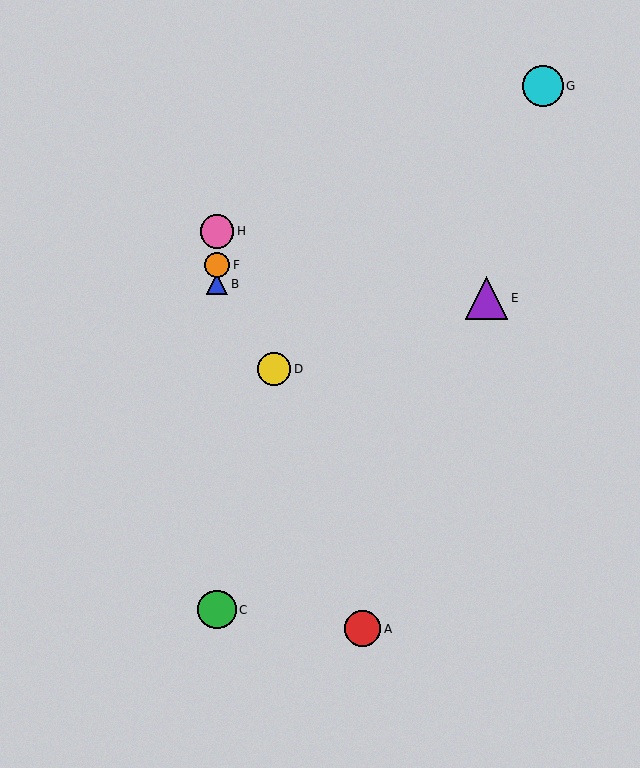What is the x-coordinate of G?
Object G is at x≈543.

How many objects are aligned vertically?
4 objects (B, C, F, H) are aligned vertically.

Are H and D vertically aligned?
No, H is at x≈217 and D is at x≈274.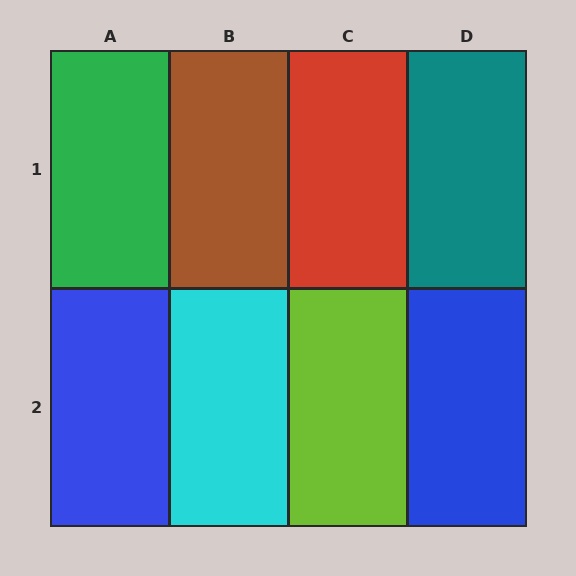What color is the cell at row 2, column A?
Blue.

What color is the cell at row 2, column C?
Lime.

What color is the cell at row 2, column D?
Blue.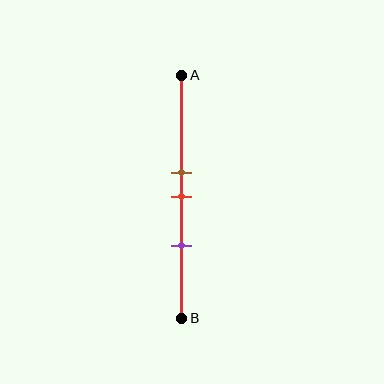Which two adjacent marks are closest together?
The brown and red marks are the closest adjacent pair.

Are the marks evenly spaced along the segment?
Yes, the marks are approximately evenly spaced.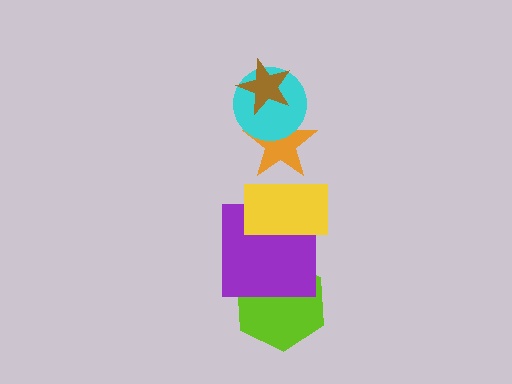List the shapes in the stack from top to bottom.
From top to bottom: the brown star, the cyan circle, the orange star, the yellow rectangle, the purple square, the lime hexagon.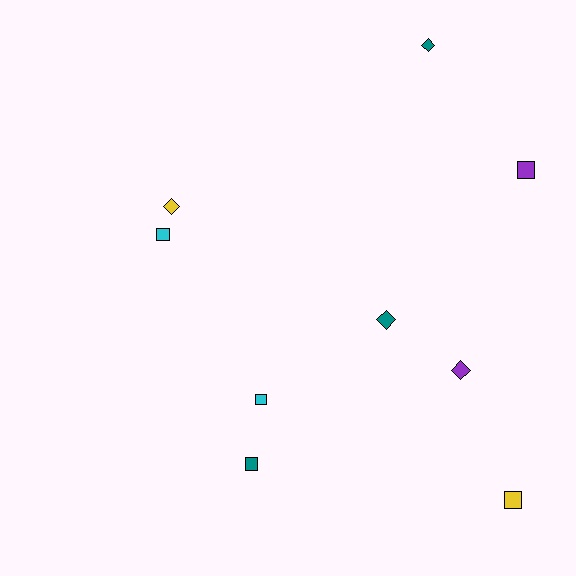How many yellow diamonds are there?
There is 1 yellow diamond.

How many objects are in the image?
There are 9 objects.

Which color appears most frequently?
Teal, with 3 objects.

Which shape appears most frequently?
Square, with 5 objects.